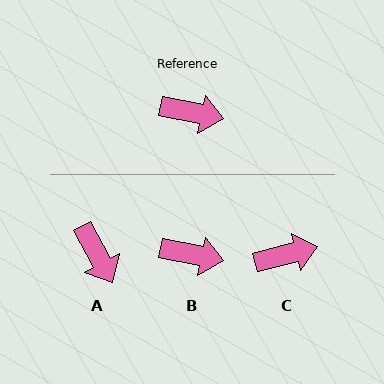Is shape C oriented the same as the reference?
No, it is off by about 26 degrees.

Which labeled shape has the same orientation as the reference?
B.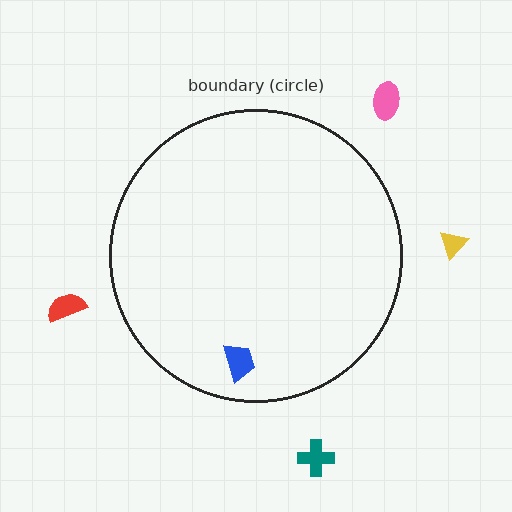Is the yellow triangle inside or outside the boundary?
Outside.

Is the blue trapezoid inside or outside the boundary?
Inside.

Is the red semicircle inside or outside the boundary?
Outside.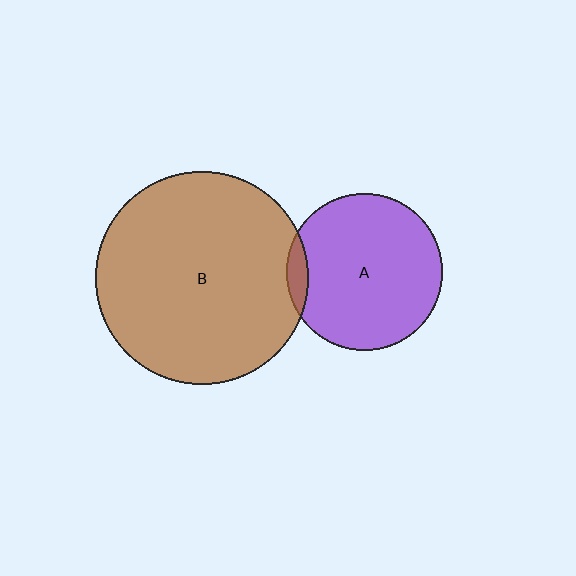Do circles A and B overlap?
Yes.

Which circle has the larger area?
Circle B (brown).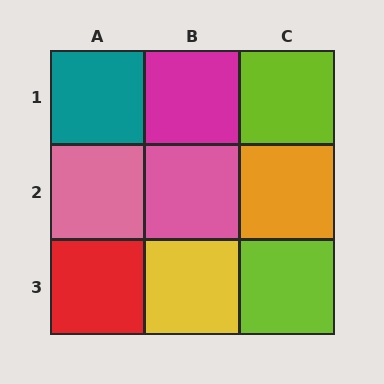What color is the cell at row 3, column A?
Red.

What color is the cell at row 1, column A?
Teal.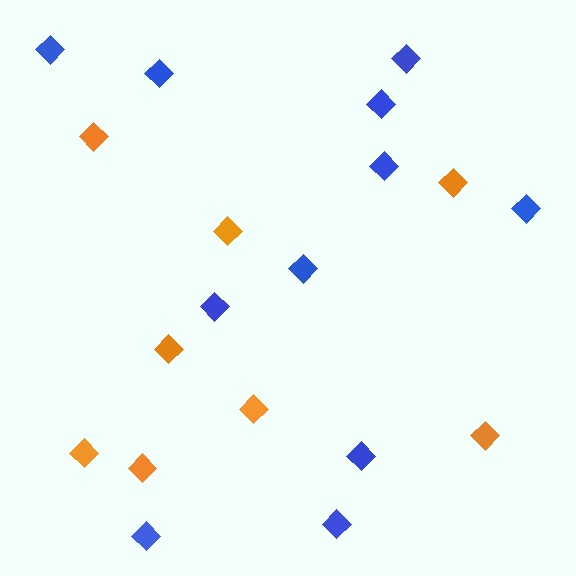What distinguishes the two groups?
There are 2 groups: one group of blue diamonds (11) and one group of orange diamonds (8).